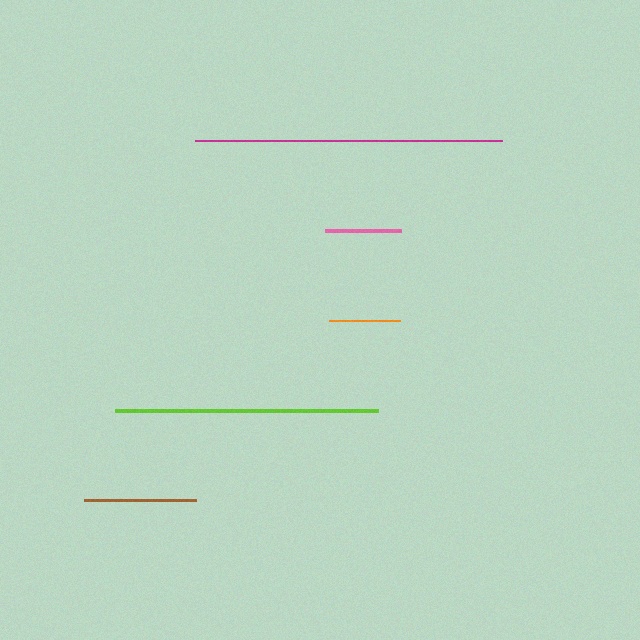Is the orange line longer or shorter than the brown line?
The brown line is longer than the orange line.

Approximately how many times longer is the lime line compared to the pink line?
The lime line is approximately 3.4 times the length of the pink line.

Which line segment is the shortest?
The orange line is the shortest at approximately 71 pixels.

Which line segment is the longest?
The magenta line is the longest at approximately 307 pixels.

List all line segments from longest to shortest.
From longest to shortest: magenta, lime, brown, pink, orange.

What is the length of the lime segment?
The lime segment is approximately 263 pixels long.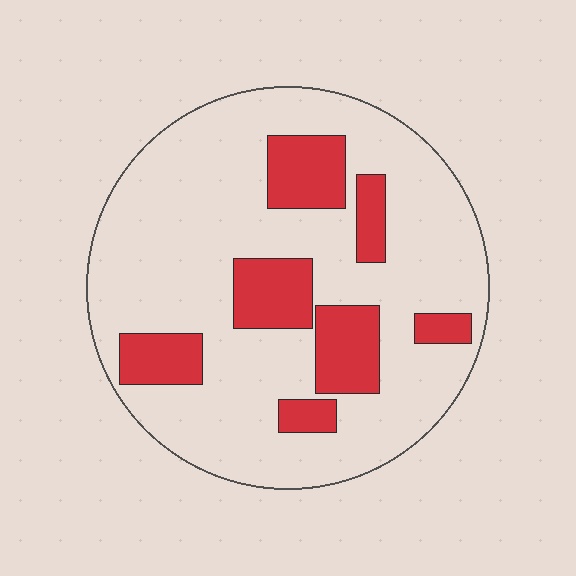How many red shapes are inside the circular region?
7.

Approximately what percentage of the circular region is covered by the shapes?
Approximately 20%.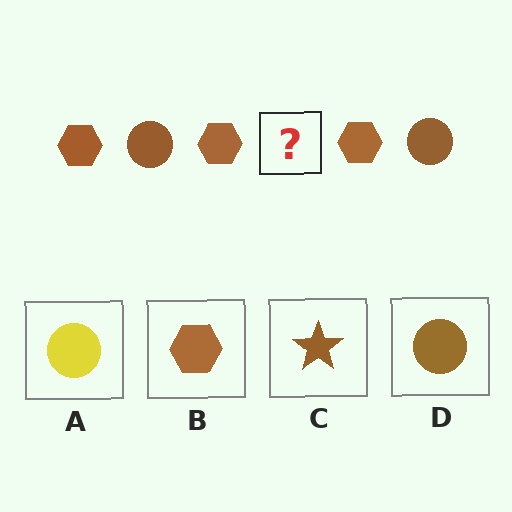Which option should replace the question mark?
Option D.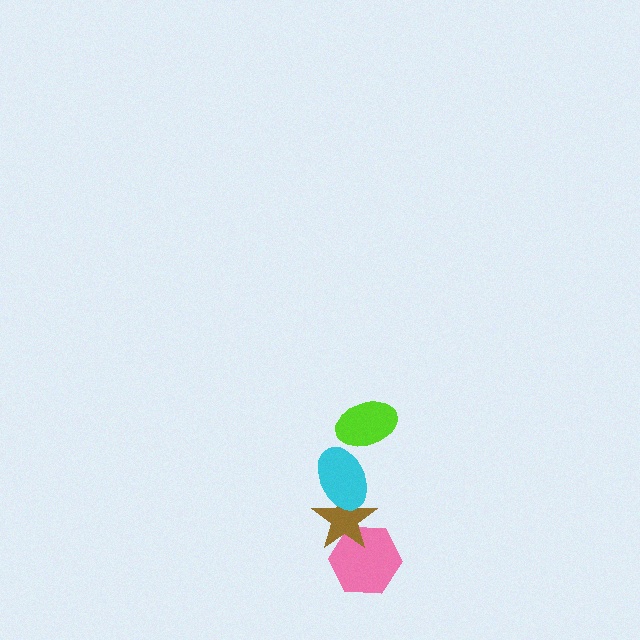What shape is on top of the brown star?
The cyan ellipse is on top of the brown star.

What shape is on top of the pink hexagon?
The brown star is on top of the pink hexagon.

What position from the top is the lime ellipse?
The lime ellipse is 1st from the top.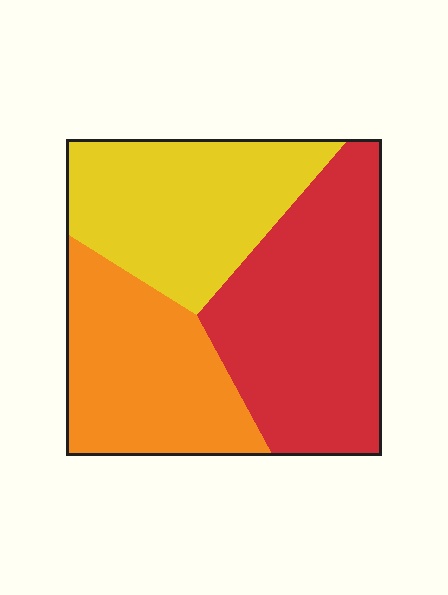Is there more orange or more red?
Red.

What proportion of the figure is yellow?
Yellow covers roughly 30% of the figure.